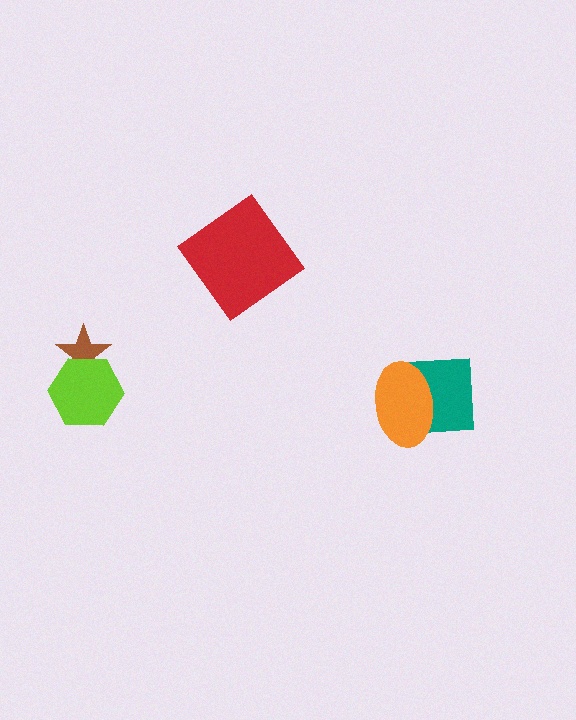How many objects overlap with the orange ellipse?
1 object overlaps with the orange ellipse.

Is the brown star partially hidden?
Yes, it is partially covered by another shape.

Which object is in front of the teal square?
The orange ellipse is in front of the teal square.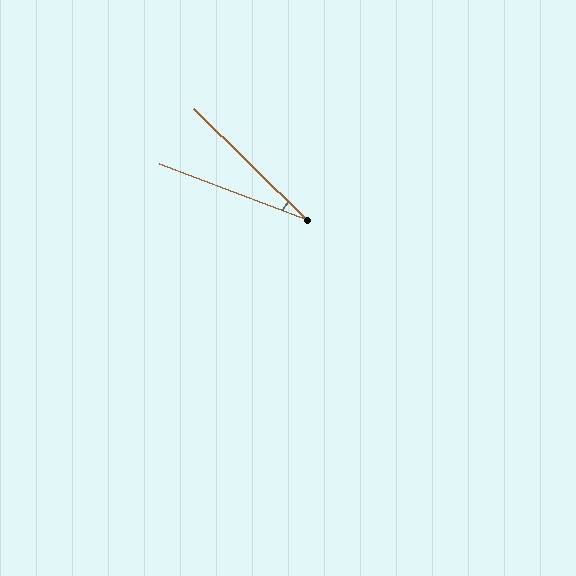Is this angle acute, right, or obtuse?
It is acute.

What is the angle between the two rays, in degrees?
Approximately 24 degrees.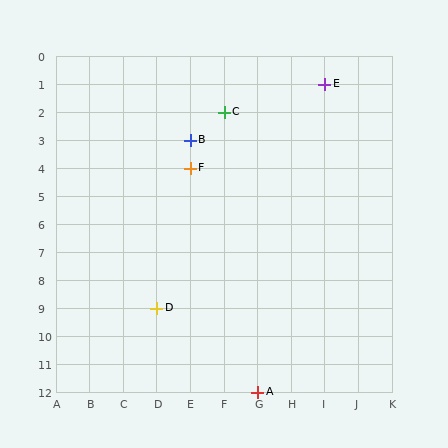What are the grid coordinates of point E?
Point E is at grid coordinates (I, 1).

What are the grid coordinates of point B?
Point B is at grid coordinates (E, 3).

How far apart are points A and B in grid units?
Points A and B are 2 columns and 9 rows apart (about 9.2 grid units diagonally).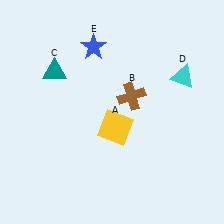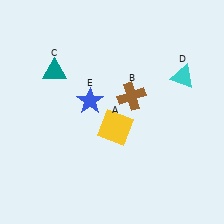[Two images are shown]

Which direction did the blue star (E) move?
The blue star (E) moved down.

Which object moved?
The blue star (E) moved down.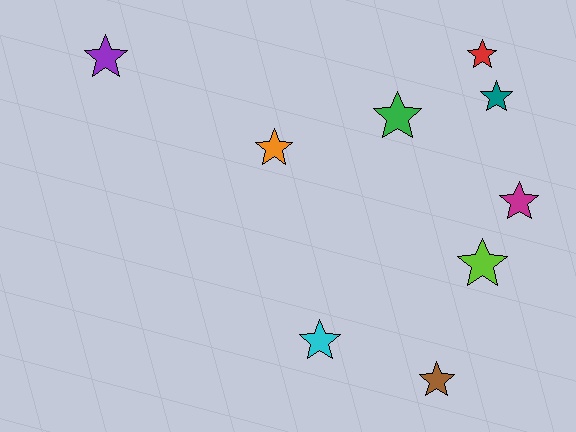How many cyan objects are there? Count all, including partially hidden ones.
There is 1 cyan object.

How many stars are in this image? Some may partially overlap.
There are 9 stars.